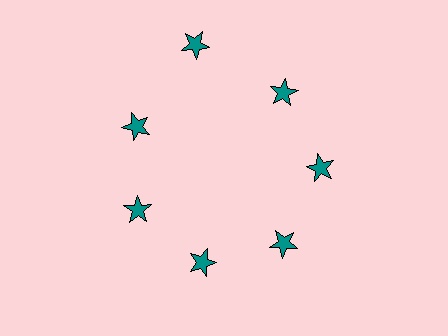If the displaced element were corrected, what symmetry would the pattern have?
It would have 7-fold rotational symmetry — the pattern would map onto itself every 51 degrees.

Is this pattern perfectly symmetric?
No. The 7 teal stars are arranged in a ring, but one element near the 12 o'clock position is pushed outward from the center, breaking the 7-fold rotational symmetry.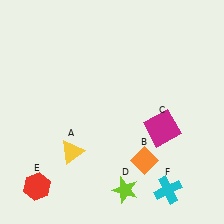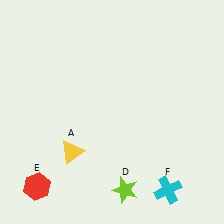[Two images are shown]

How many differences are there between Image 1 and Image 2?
There are 2 differences between the two images.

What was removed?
The magenta square (C), the orange diamond (B) were removed in Image 2.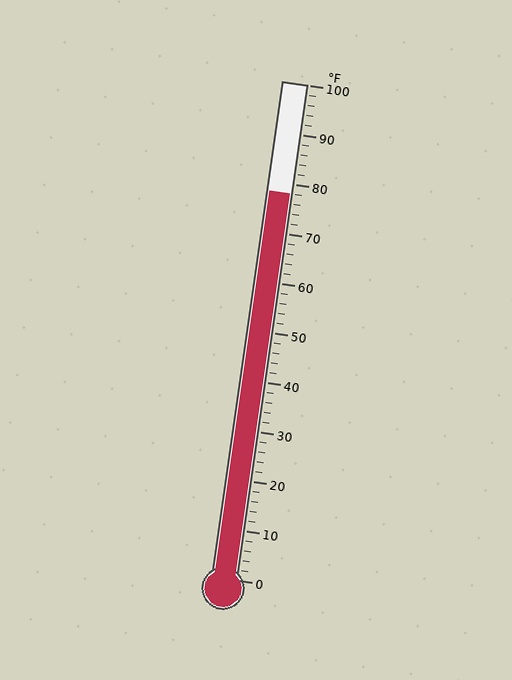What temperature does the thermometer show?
The thermometer shows approximately 78°F.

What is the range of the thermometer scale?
The thermometer scale ranges from 0°F to 100°F.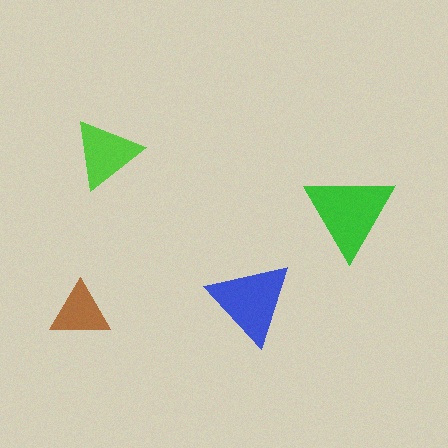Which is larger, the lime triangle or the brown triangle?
The lime one.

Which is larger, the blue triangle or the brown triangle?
The blue one.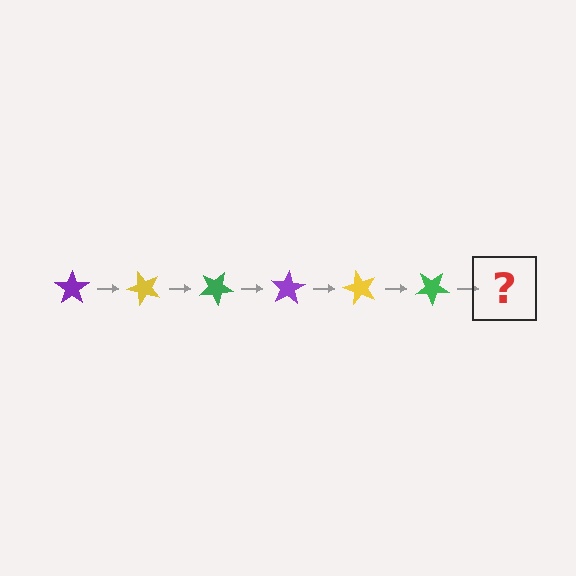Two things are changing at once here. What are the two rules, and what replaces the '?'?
The two rules are that it rotates 50 degrees each step and the color cycles through purple, yellow, and green. The '?' should be a purple star, rotated 300 degrees from the start.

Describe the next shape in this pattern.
It should be a purple star, rotated 300 degrees from the start.